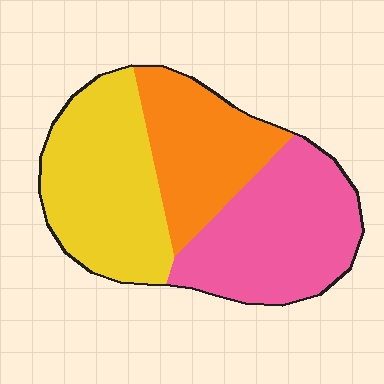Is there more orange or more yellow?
Yellow.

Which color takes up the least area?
Orange, at roughly 25%.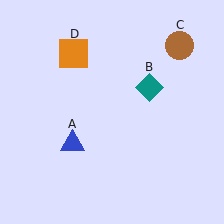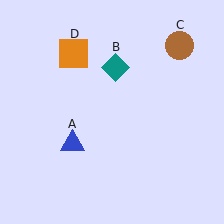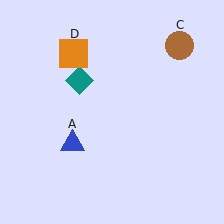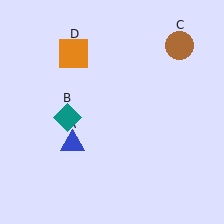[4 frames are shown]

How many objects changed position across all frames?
1 object changed position: teal diamond (object B).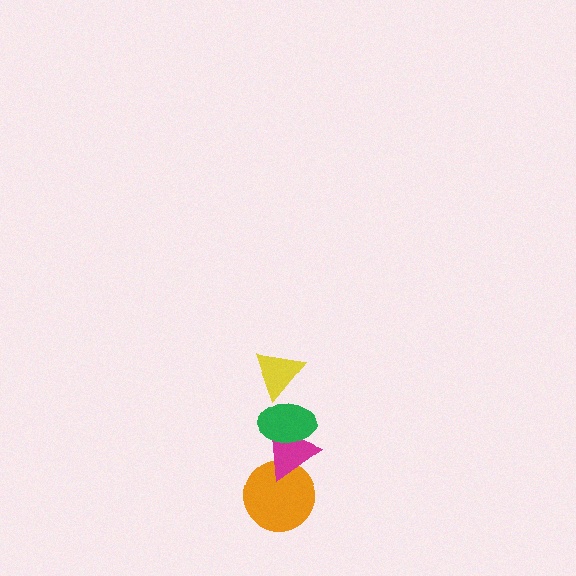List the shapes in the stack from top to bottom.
From top to bottom: the yellow triangle, the green ellipse, the magenta triangle, the orange circle.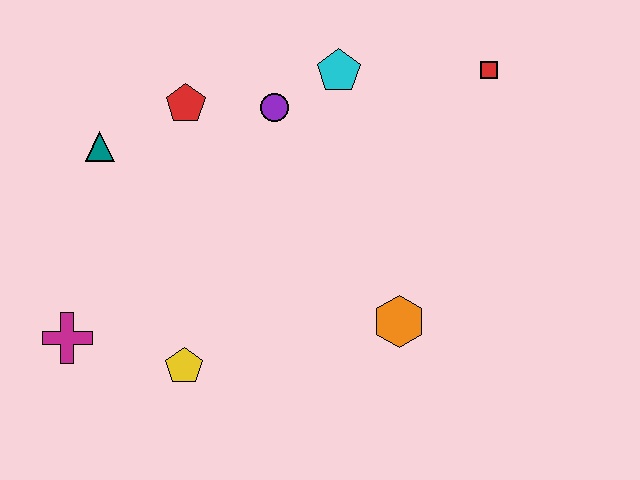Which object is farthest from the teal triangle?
The red square is farthest from the teal triangle.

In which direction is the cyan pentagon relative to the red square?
The cyan pentagon is to the left of the red square.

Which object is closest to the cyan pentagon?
The purple circle is closest to the cyan pentagon.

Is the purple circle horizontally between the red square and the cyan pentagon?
No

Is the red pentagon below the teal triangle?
No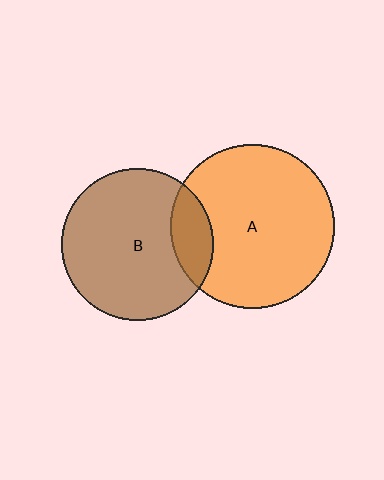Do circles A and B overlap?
Yes.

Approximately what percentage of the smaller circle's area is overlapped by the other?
Approximately 15%.